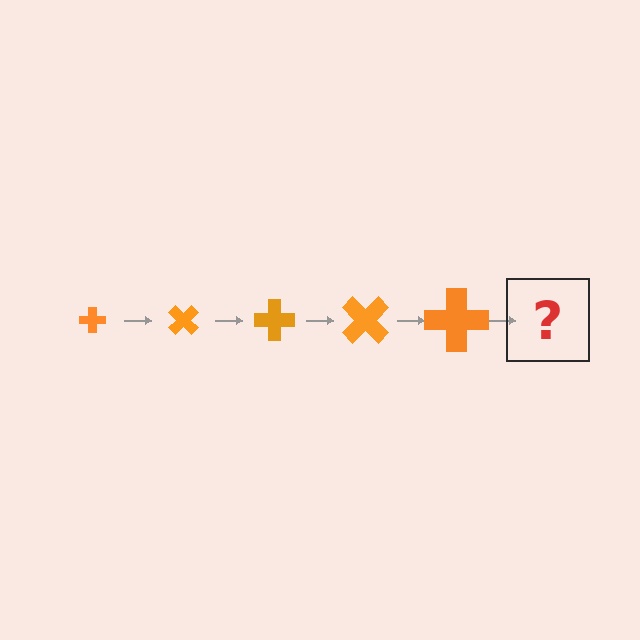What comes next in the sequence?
The next element should be a cross, larger than the previous one and rotated 225 degrees from the start.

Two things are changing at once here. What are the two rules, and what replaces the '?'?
The two rules are that the cross grows larger each step and it rotates 45 degrees each step. The '?' should be a cross, larger than the previous one and rotated 225 degrees from the start.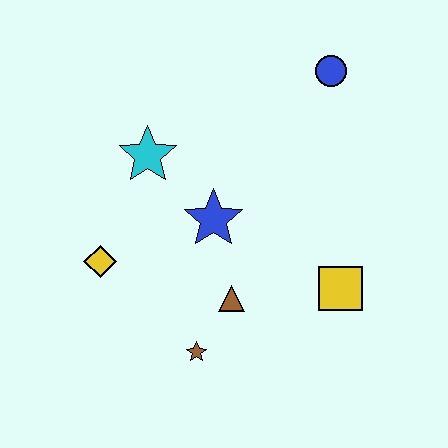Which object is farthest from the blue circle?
The brown star is farthest from the blue circle.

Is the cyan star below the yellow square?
No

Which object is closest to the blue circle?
The blue star is closest to the blue circle.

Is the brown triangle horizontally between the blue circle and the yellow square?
No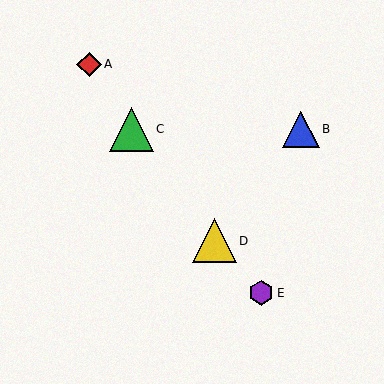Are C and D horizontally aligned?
No, C is at y≈129 and D is at y≈241.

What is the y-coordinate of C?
Object C is at y≈129.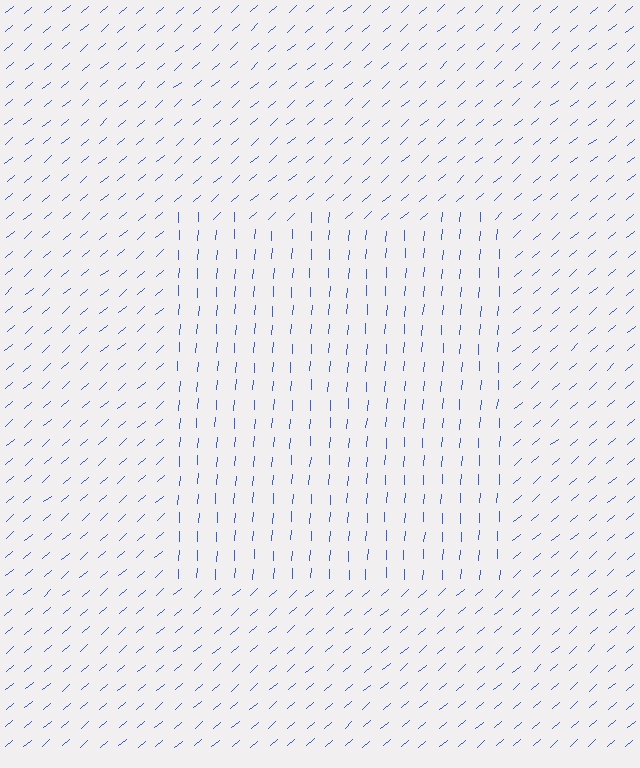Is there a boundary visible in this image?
Yes, there is a texture boundary formed by a change in line orientation.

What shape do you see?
I see a rectangle.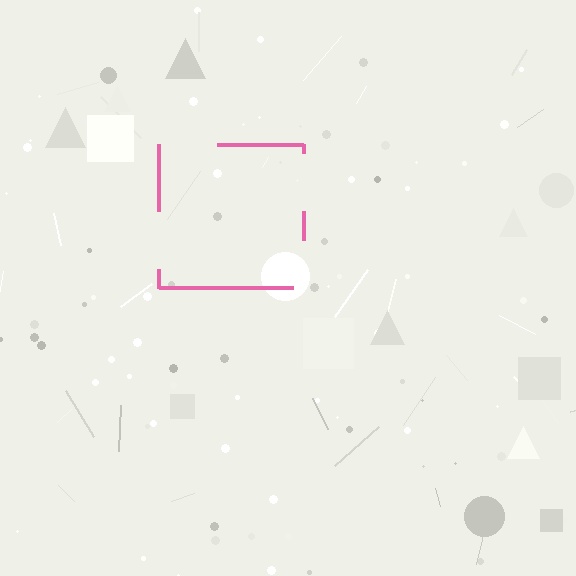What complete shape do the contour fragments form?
The contour fragments form a square.